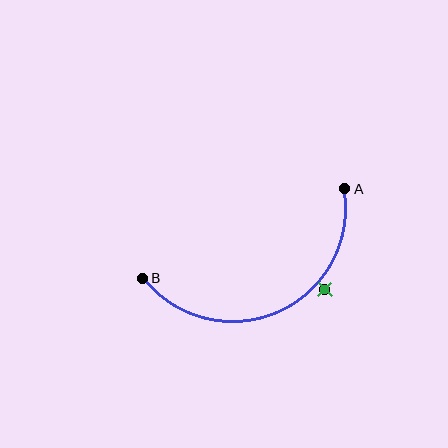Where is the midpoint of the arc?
The arc midpoint is the point on the curve farthest from the straight line joining A and B. It sits below that line.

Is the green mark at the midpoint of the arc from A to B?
No — the green mark does not lie on the arc at all. It sits slightly outside the curve.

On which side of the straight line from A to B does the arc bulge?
The arc bulges below the straight line connecting A and B.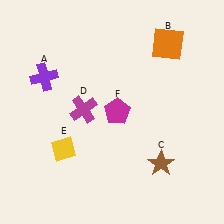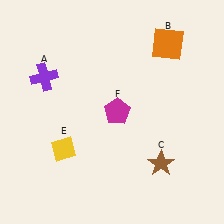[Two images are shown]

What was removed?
The magenta cross (D) was removed in Image 2.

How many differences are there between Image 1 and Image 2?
There is 1 difference between the two images.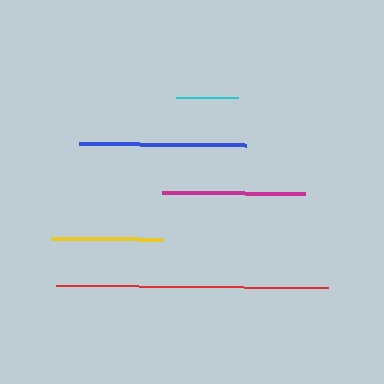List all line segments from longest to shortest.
From longest to shortest: red, blue, magenta, yellow, cyan.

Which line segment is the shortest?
The cyan line is the shortest at approximately 62 pixels.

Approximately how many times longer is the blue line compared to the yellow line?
The blue line is approximately 1.5 times the length of the yellow line.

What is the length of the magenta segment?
The magenta segment is approximately 142 pixels long.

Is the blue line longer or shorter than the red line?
The red line is longer than the blue line.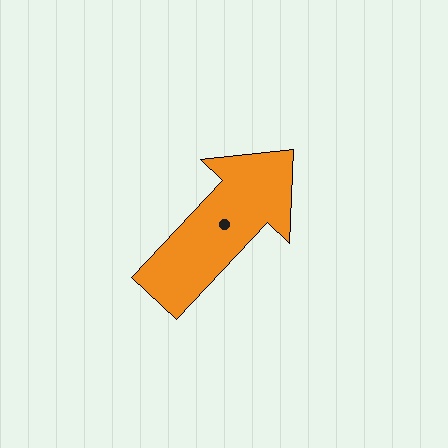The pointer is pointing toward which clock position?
Roughly 1 o'clock.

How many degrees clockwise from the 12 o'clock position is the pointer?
Approximately 43 degrees.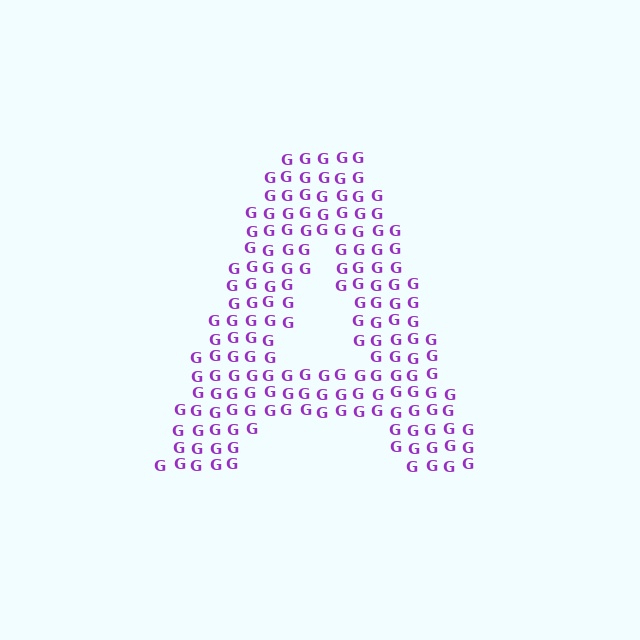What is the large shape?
The large shape is the letter A.